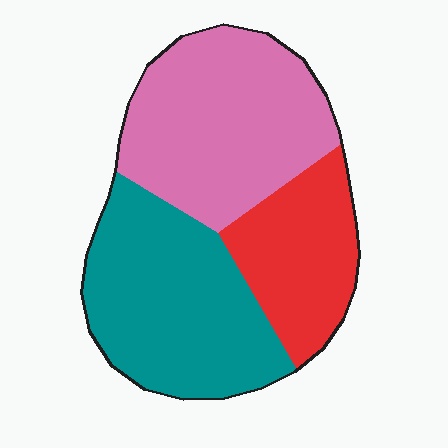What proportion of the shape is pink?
Pink takes up between a third and a half of the shape.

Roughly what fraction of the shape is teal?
Teal covers 38% of the shape.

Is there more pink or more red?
Pink.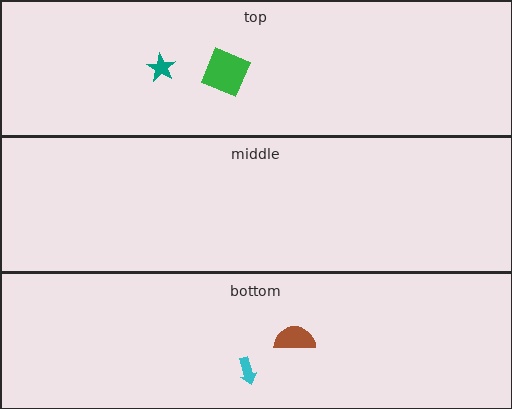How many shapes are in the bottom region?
2.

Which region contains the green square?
The top region.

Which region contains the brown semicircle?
The bottom region.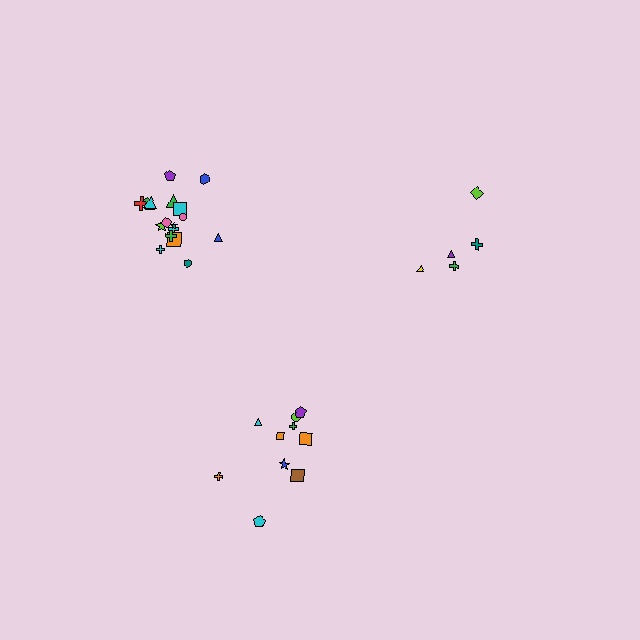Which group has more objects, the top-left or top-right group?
The top-left group.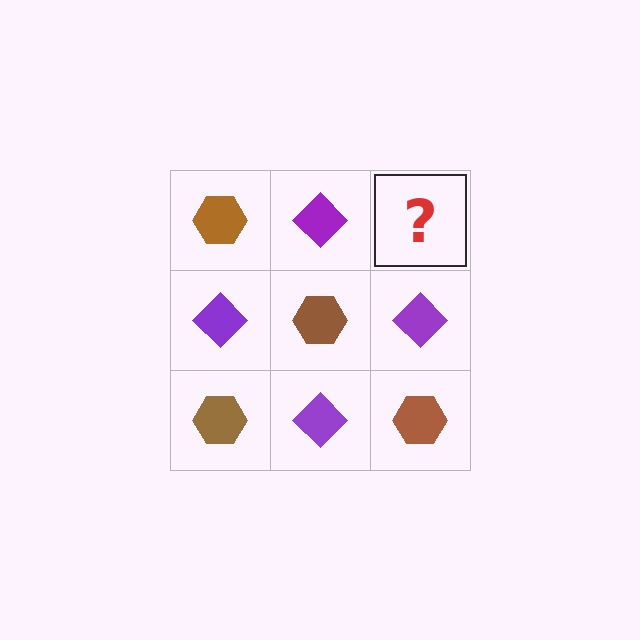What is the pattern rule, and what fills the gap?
The rule is that it alternates brown hexagon and purple diamond in a checkerboard pattern. The gap should be filled with a brown hexagon.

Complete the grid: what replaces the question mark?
The question mark should be replaced with a brown hexagon.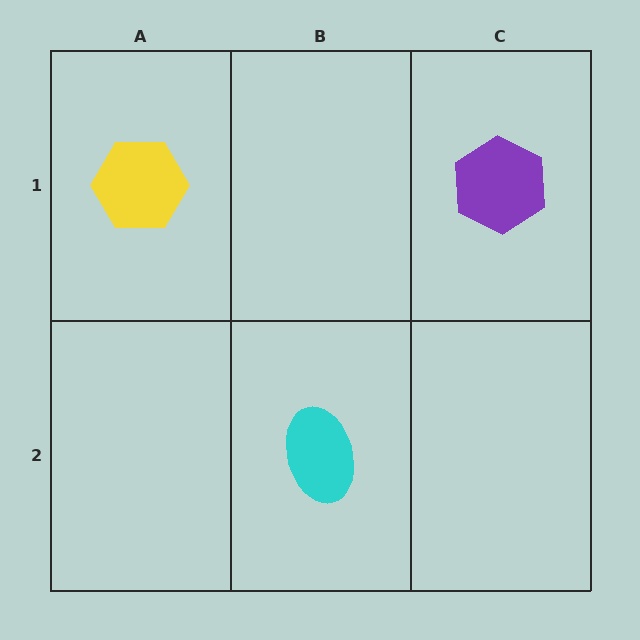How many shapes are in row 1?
2 shapes.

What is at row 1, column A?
A yellow hexagon.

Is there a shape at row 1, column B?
No, that cell is empty.